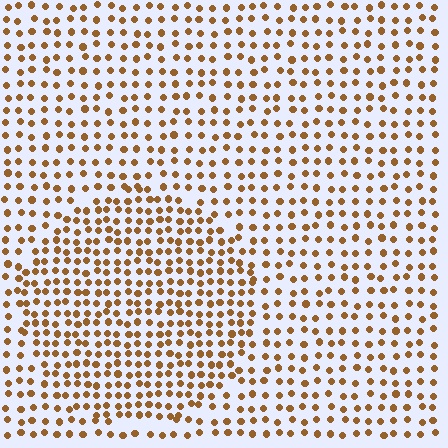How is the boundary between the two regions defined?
The boundary is defined by a change in element density (approximately 1.6x ratio). All elements are the same color, size, and shape.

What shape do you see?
I see a circle.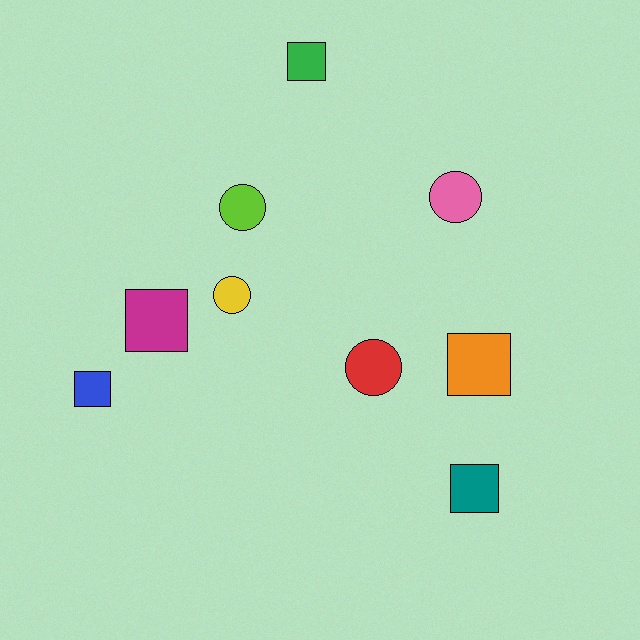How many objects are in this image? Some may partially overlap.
There are 9 objects.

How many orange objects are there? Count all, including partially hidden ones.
There is 1 orange object.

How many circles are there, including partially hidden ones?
There are 4 circles.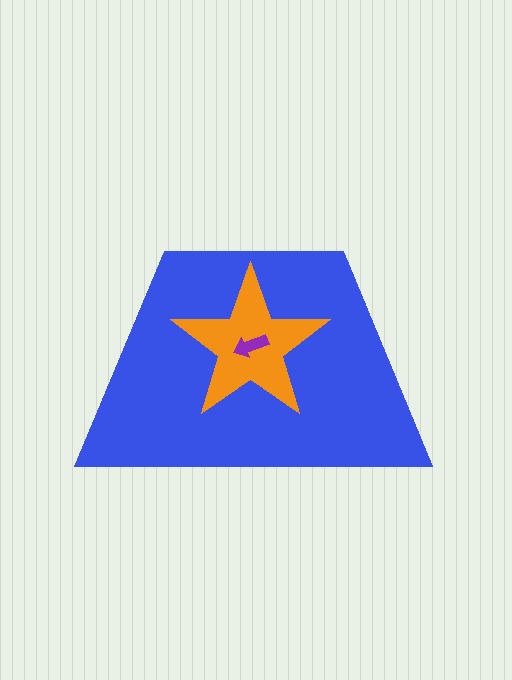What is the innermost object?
The purple arrow.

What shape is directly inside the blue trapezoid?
The orange star.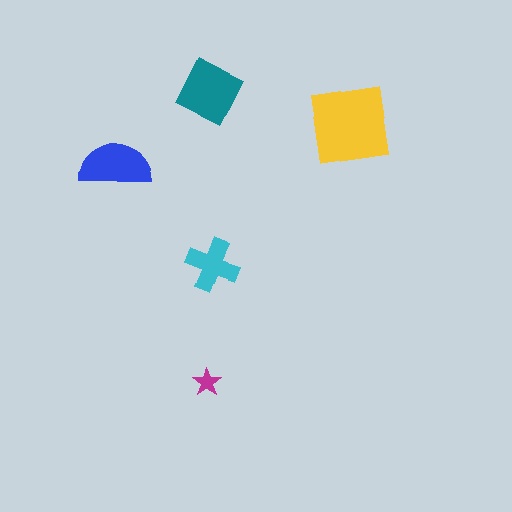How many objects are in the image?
There are 5 objects in the image.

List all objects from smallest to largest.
The magenta star, the cyan cross, the blue semicircle, the teal diamond, the yellow square.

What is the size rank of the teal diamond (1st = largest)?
2nd.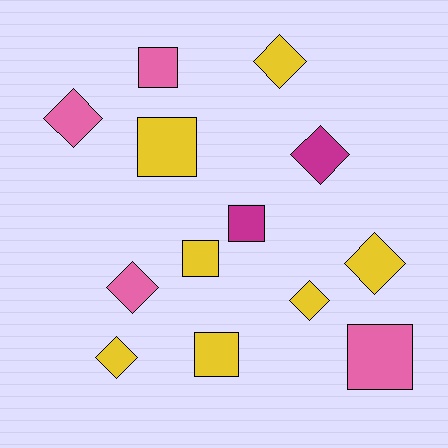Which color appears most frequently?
Yellow, with 7 objects.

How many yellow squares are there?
There are 3 yellow squares.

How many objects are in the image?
There are 13 objects.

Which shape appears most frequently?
Diamond, with 7 objects.